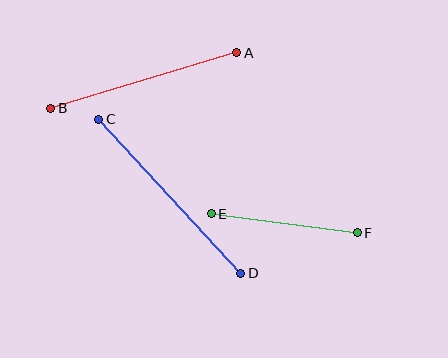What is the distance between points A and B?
The distance is approximately 194 pixels.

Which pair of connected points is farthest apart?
Points C and D are farthest apart.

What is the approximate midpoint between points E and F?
The midpoint is at approximately (284, 223) pixels.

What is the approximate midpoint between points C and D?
The midpoint is at approximately (170, 196) pixels.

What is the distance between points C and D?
The distance is approximately 210 pixels.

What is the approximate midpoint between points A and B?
The midpoint is at approximately (144, 81) pixels.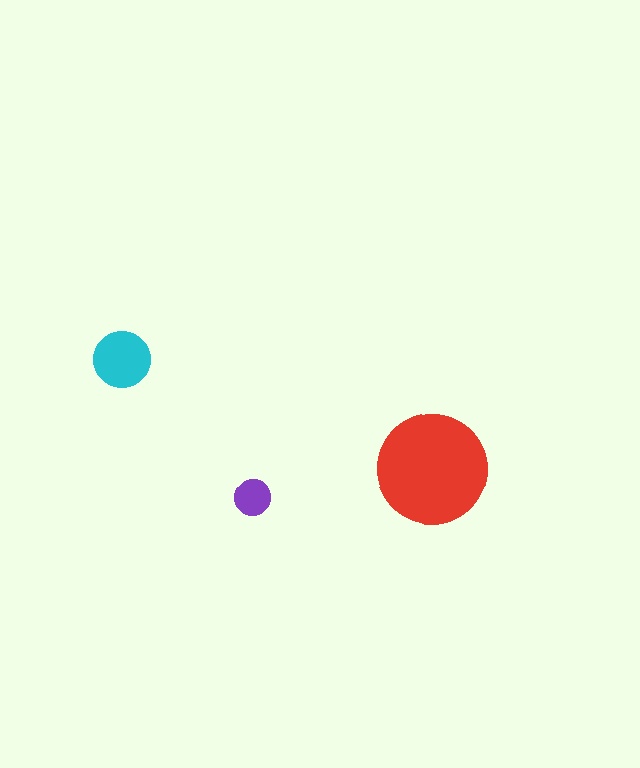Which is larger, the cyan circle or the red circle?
The red one.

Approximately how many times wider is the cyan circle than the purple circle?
About 1.5 times wider.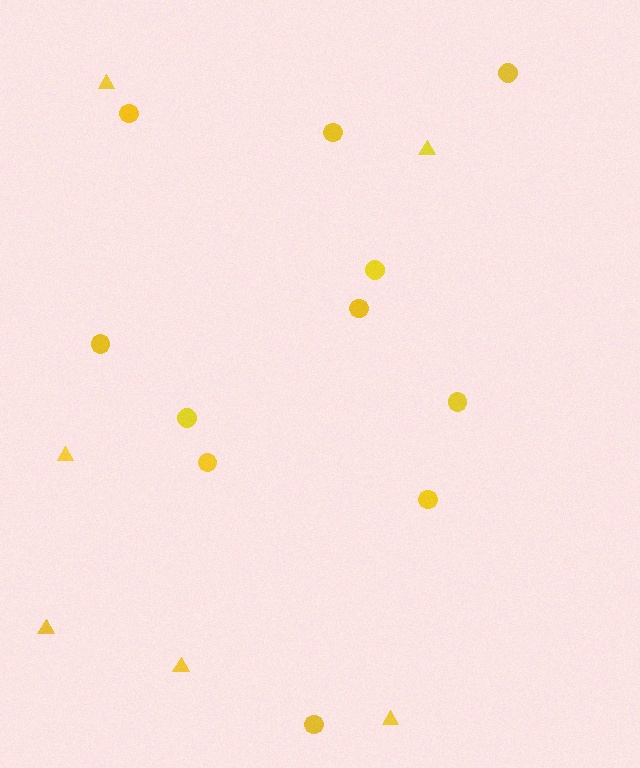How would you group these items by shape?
There are 2 groups: one group of circles (11) and one group of triangles (6).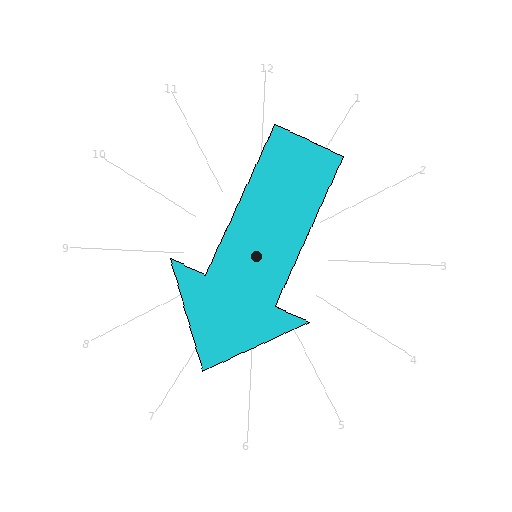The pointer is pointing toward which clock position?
Roughly 7 o'clock.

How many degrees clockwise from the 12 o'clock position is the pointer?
Approximately 202 degrees.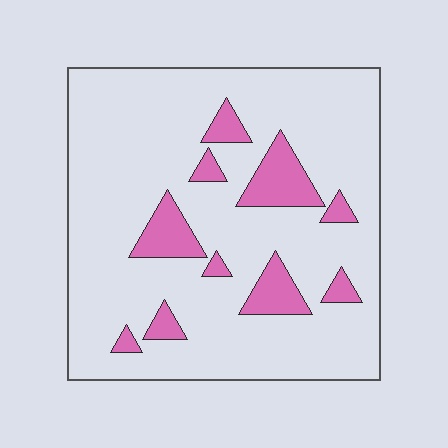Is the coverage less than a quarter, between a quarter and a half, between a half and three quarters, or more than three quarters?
Less than a quarter.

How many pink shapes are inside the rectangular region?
10.